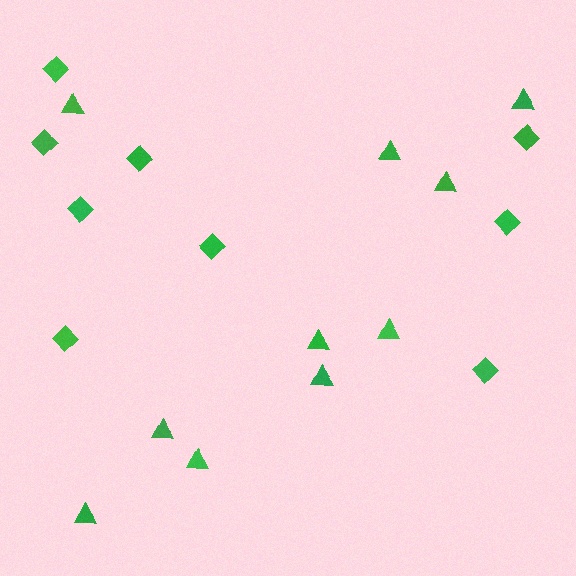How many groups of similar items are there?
There are 2 groups: one group of triangles (10) and one group of diamonds (9).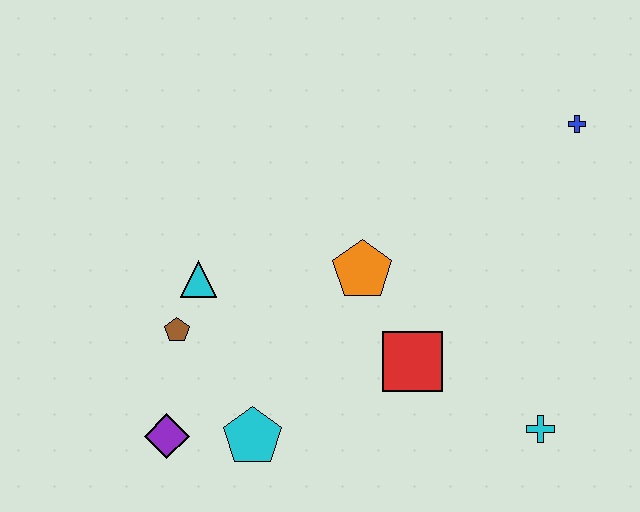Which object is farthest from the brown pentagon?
The blue cross is farthest from the brown pentagon.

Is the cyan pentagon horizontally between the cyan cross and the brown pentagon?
Yes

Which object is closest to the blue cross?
The orange pentagon is closest to the blue cross.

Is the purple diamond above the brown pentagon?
No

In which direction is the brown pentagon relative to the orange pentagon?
The brown pentagon is to the left of the orange pentagon.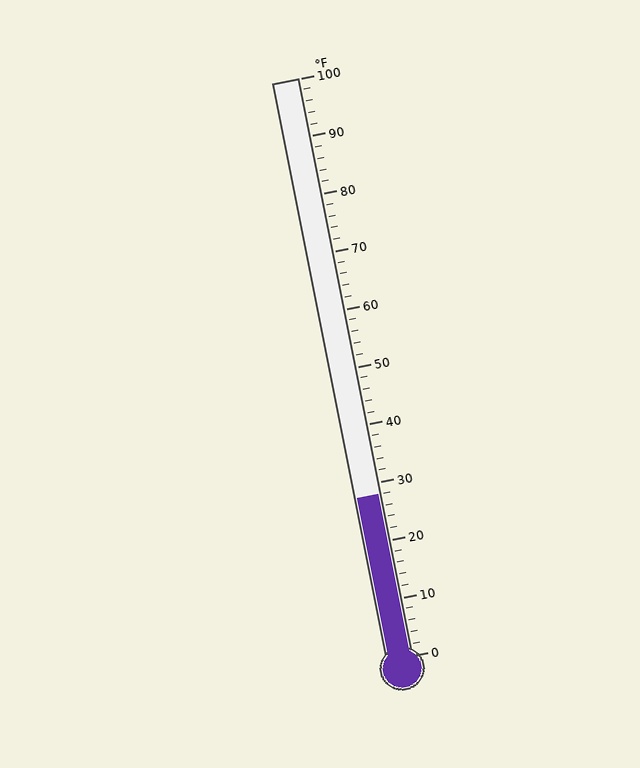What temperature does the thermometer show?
The thermometer shows approximately 28°F.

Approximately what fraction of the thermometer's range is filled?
The thermometer is filled to approximately 30% of its range.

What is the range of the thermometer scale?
The thermometer scale ranges from 0°F to 100°F.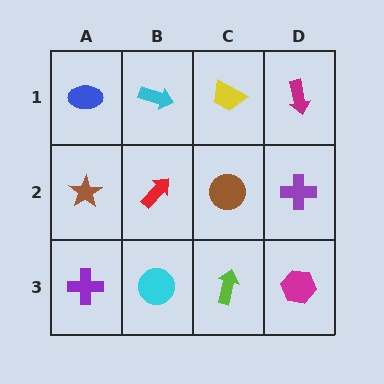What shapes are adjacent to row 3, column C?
A brown circle (row 2, column C), a cyan circle (row 3, column B), a magenta hexagon (row 3, column D).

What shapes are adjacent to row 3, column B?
A red arrow (row 2, column B), a purple cross (row 3, column A), a lime arrow (row 3, column C).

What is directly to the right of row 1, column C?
A magenta arrow.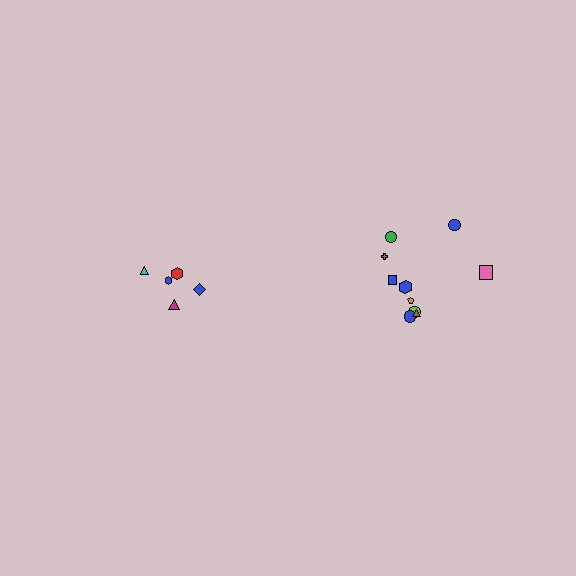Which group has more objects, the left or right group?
The right group.